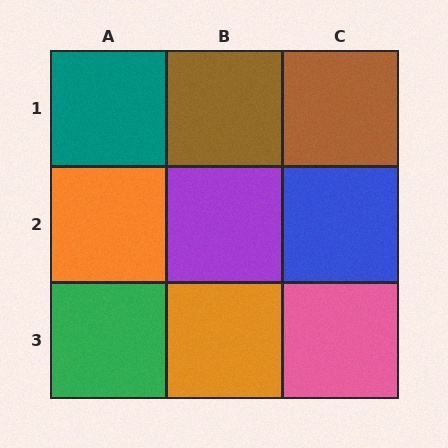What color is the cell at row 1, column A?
Teal.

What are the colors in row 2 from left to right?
Orange, purple, blue.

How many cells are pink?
1 cell is pink.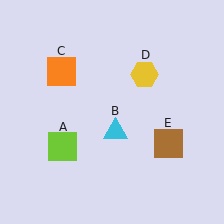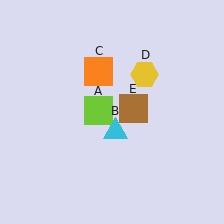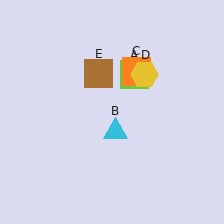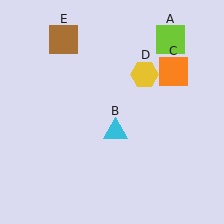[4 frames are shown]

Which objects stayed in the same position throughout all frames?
Cyan triangle (object B) and yellow hexagon (object D) remained stationary.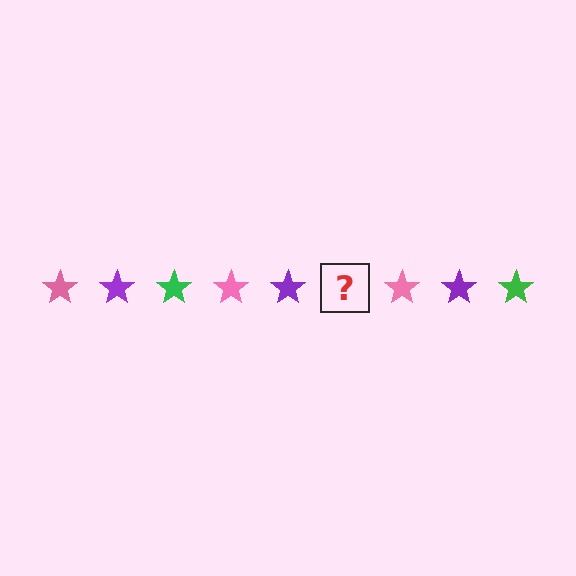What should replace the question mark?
The question mark should be replaced with a green star.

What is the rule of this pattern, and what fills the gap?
The rule is that the pattern cycles through pink, purple, green stars. The gap should be filled with a green star.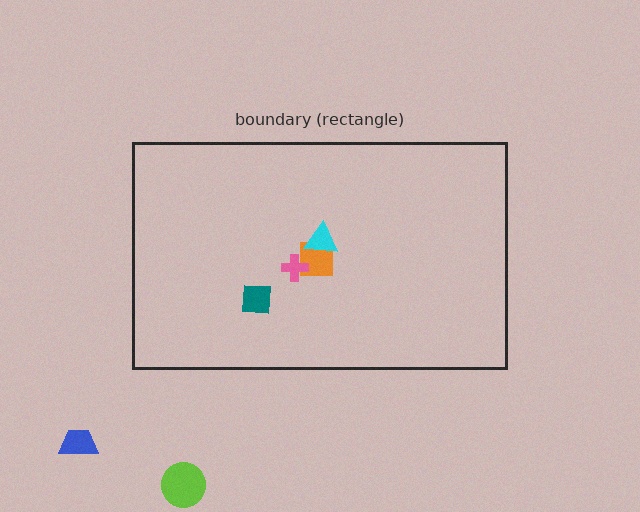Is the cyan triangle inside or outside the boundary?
Inside.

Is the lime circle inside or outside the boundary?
Outside.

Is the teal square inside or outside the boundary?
Inside.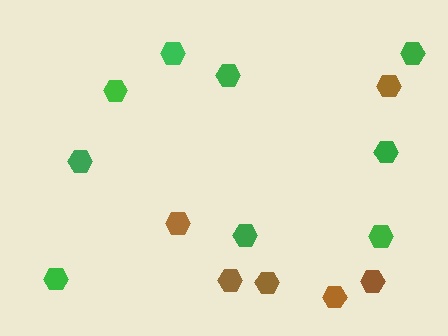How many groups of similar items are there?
There are 2 groups: one group of green hexagons (9) and one group of brown hexagons (6).